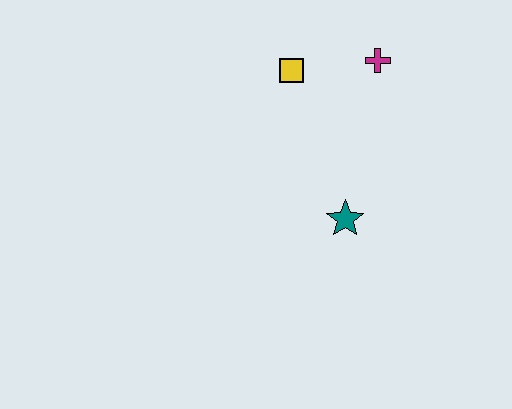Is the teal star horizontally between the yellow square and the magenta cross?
Yes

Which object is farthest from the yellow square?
The teal star is farthest from the yellow square.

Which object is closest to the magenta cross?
The yellow square is closest to the magenta cross.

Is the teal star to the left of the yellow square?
No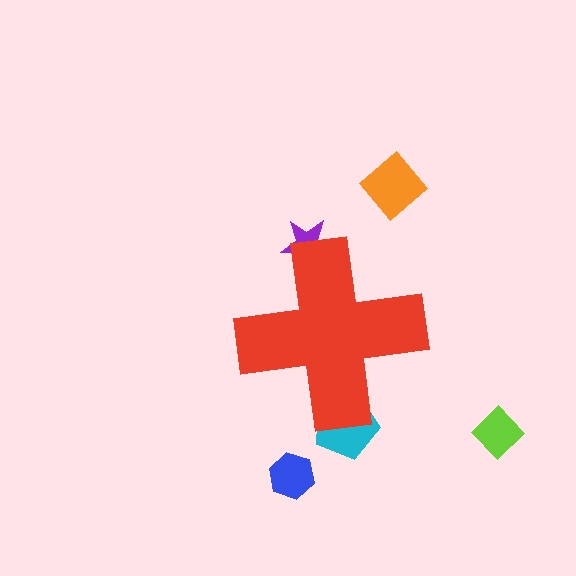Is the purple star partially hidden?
Yes, the purple star is partially hidden behind the red cross.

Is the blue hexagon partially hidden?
No, the blue hexagon is fully visible.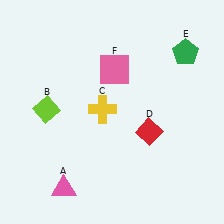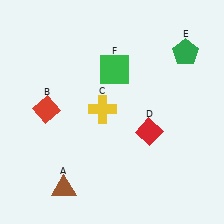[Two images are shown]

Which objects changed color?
A changed from pink to brown. B changed from lime to red. F changed from pink to green.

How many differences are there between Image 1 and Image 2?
There are 3 differences between the two images.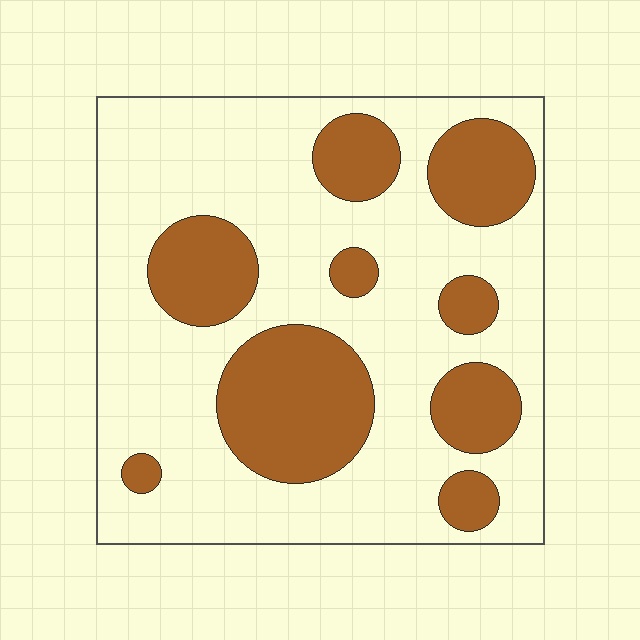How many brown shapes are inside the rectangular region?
9.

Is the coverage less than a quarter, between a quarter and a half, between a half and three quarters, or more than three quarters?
Between a quarter and a half.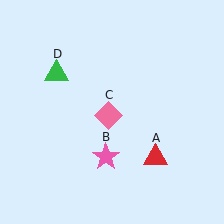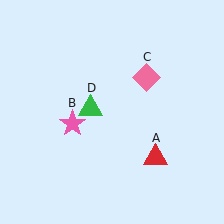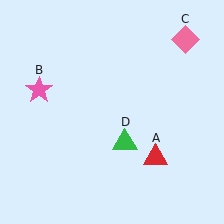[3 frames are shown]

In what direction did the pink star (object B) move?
The pink star (object B) moved up and to the left.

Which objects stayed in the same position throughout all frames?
Red triangle (object A) remained stationary.